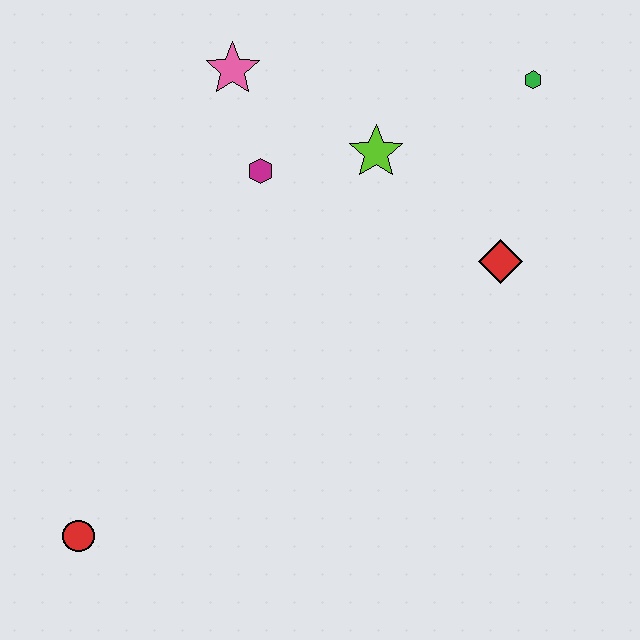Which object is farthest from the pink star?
The red circle is farthest from the pink star.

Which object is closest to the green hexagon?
The lime star is closest to the green hexagon.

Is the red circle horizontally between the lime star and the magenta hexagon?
No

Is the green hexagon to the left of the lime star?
No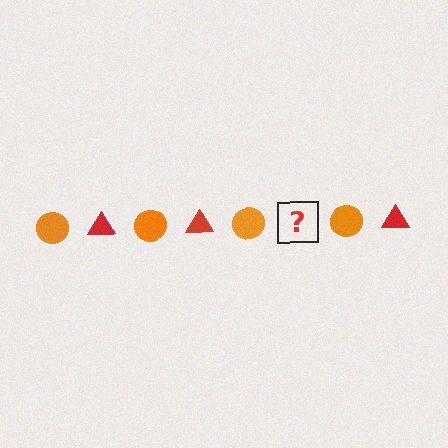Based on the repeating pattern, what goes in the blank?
The blank should be a red triangle.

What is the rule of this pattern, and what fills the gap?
The rule is that the pattern alternates between orange circle and red triangle. The gap should be filled with a red triangle.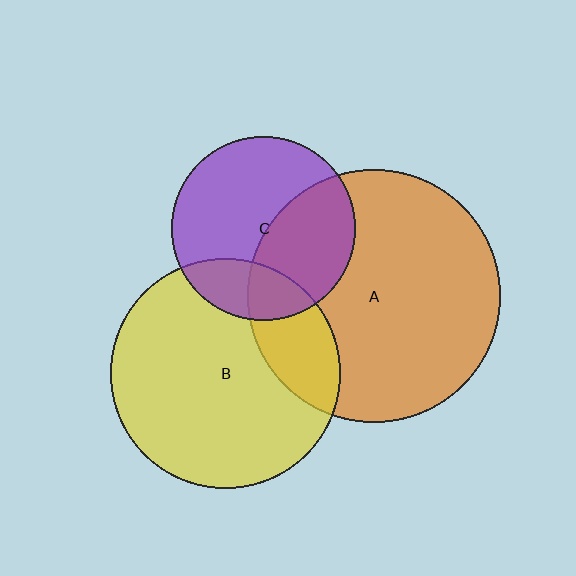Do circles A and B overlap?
Yes.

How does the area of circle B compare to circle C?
Approximately 1.6 times.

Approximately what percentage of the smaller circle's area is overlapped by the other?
Approximately 20%.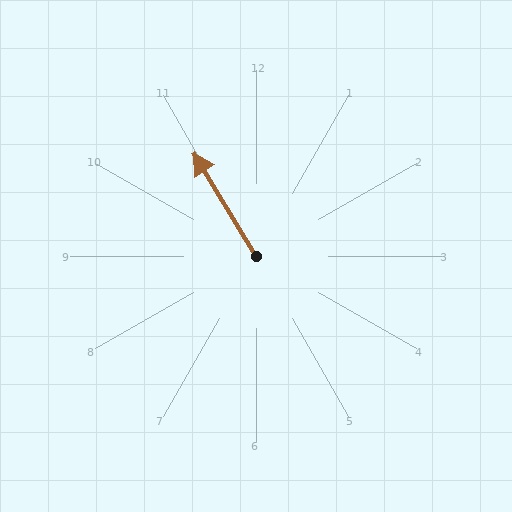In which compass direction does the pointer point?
Northwest.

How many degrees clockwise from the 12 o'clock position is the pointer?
Approximately 329 degrees.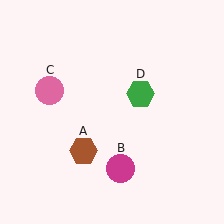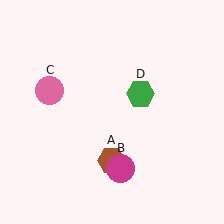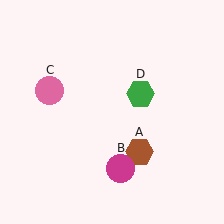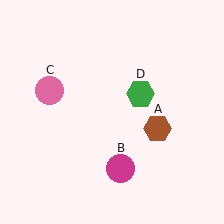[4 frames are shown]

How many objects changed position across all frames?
1 object changed position: brown hexagon (object A).